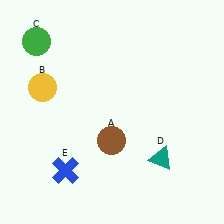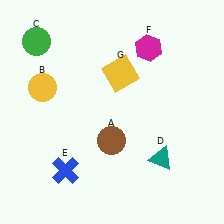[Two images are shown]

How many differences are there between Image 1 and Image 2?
There are 2 differences between the two images.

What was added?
A magenta hexagon (F), a yellow square (G) were added in Image 2.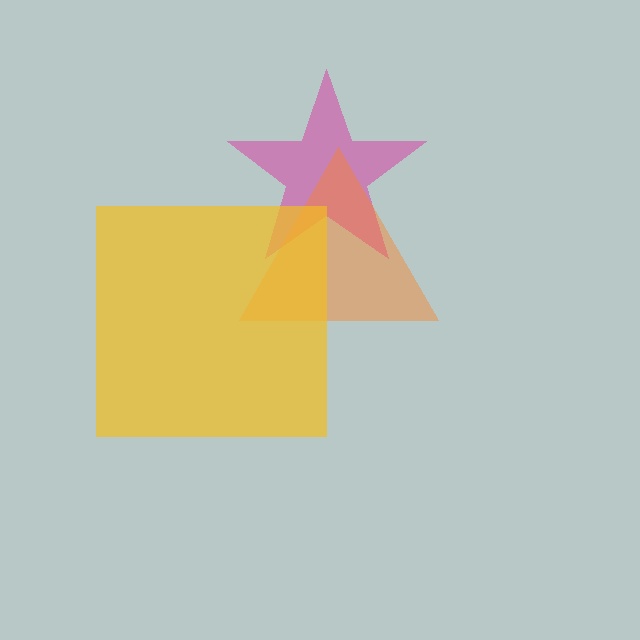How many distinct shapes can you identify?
There are 3 distinct shapes: a magenta star, an orange triangle, a yellow square.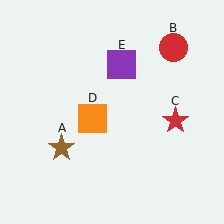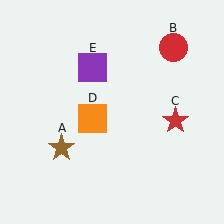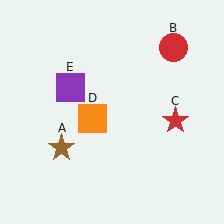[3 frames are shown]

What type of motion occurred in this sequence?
The purple square (object E) rotated counterclockwise around the center of the scene.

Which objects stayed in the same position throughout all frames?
Brown star (object A) and red circle (object B) and red star (object C) and orange square (object D) remained stationary.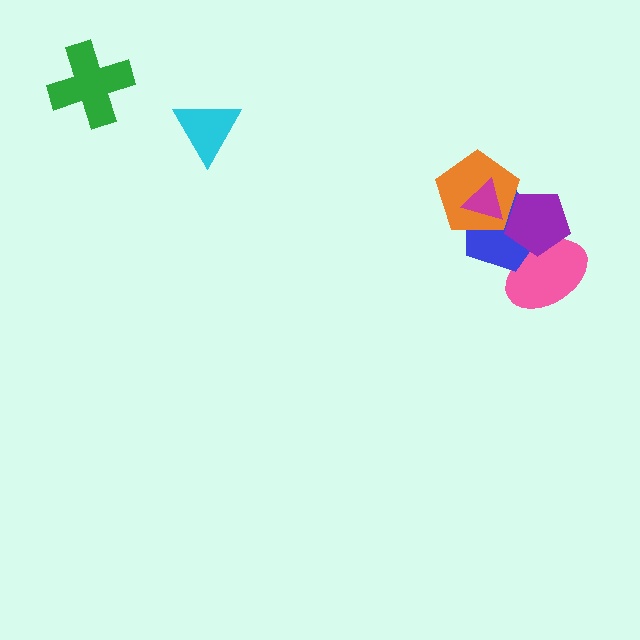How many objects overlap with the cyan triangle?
0 objects overlap with the cyan triangle.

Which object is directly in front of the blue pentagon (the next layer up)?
The purple pentagon is directly in front of the blue pentagon.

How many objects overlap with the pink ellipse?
2 objects overlap with the pink ellipse.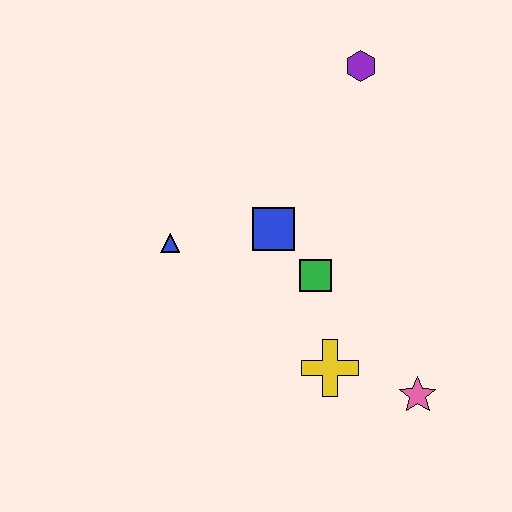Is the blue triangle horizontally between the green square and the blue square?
No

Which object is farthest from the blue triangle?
The pink star is farthest from the blue triangle.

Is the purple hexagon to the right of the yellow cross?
Yes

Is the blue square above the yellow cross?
Yes